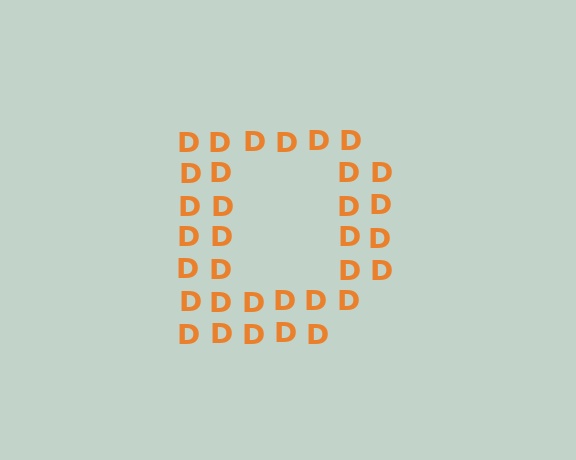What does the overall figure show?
The overall figure shows the letter D.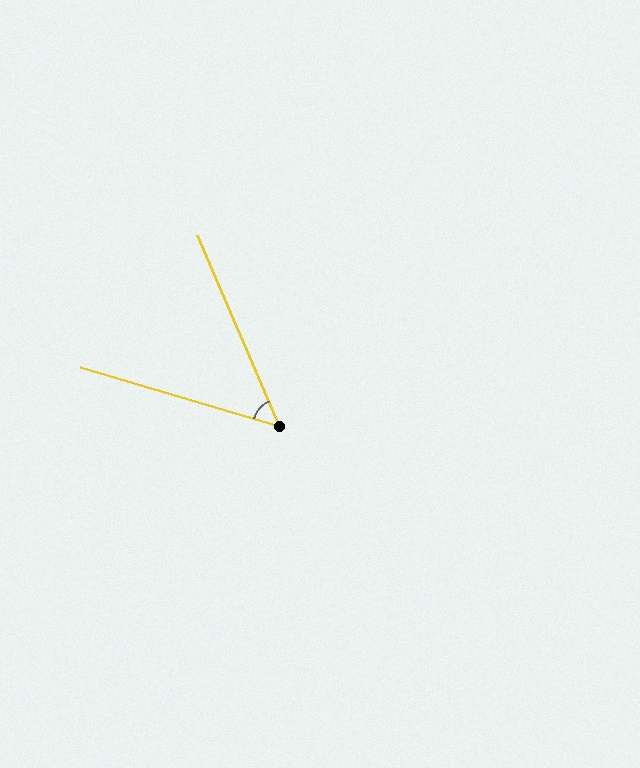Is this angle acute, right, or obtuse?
It is acute.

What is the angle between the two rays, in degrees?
Approximately 50 degrees.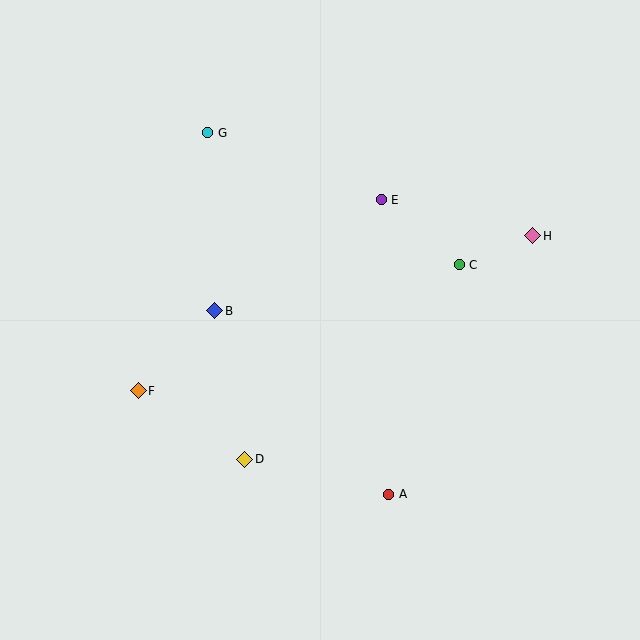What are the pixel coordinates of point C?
Point C is at (459, 265).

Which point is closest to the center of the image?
Point B at (215, 311) is closest to the center.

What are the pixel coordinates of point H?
Point H is at (533, 236).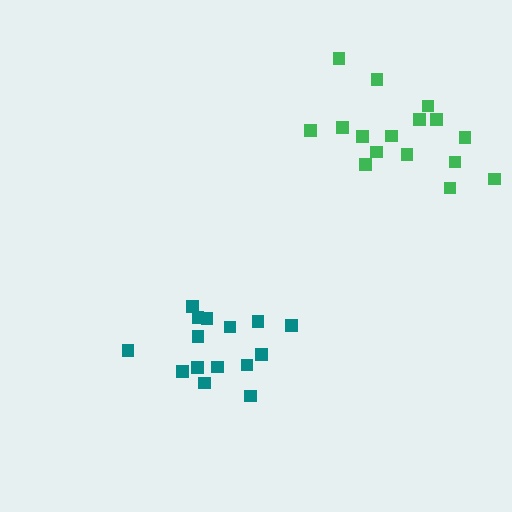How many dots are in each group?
Group 1: 16 dots, Group 2: 15 dots (31 total).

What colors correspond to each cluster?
The clusters are colored: green, teal.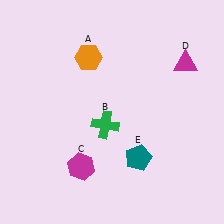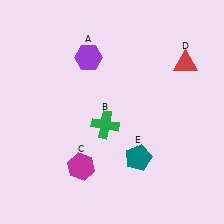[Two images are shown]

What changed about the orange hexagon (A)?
In Image 1, A is orange. In Image 2, it changed to purple.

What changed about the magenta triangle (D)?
In Image 1, D is magenta. In Image 2, it changed to red.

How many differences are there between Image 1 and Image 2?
There are 2 differences between the two images.